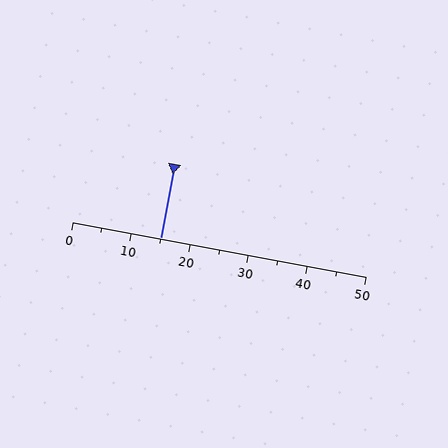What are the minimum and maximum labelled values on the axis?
The axis runs from 0 to 50.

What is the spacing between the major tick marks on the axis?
The major ticks are spaced 10 apart.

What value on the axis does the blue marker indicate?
The marker indicates approximately 15.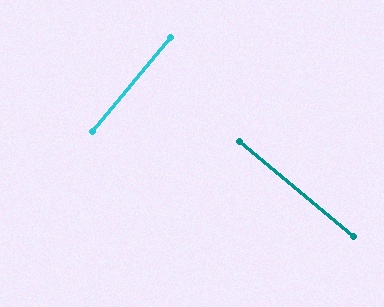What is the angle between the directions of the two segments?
Approximately 90 degrees.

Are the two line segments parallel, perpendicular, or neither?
Perpendicular — they meet at approximately 90°.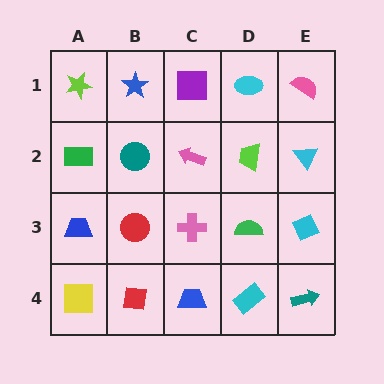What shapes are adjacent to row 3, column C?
A pink arrow (row 2, column C), a blue trapezoid (row 4, column C), a red circle (row 3, column B), a green semicircle (row 3, column D).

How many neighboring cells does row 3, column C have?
4.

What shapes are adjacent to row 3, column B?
A teal circle (row 2, column B), a red square (row 4, column B), a blue trapezoid (row 3, column A), a pink cross (row 3, column C).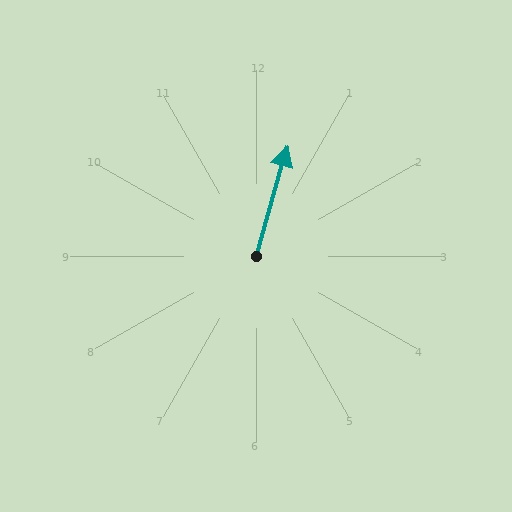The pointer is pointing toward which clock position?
Roughly 1 o'clock.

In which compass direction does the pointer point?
North.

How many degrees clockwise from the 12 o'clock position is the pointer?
Approximately 16 degrees.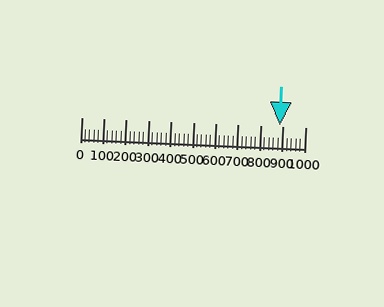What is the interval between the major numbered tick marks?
The major tick marks are spaced 100 units apart.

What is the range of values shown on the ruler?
The ruler shows values from 0 to 1000.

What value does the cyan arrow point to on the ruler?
The cyan arrow points to approximately 886.